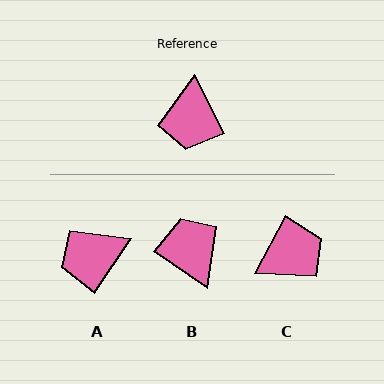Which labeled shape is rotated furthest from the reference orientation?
B, about 152 degrees away.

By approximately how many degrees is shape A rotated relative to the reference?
Approximately 60 degrees clockwise.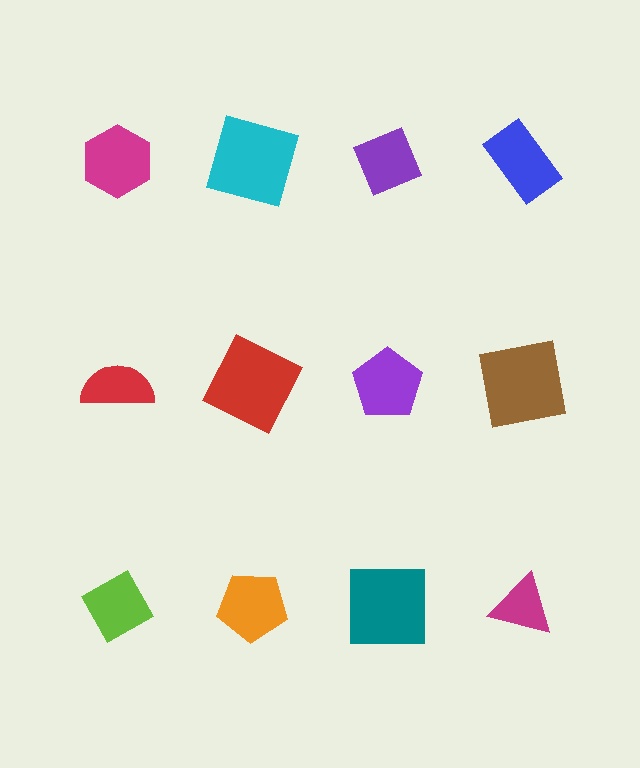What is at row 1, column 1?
A magenta hexagon.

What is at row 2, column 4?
A brown square.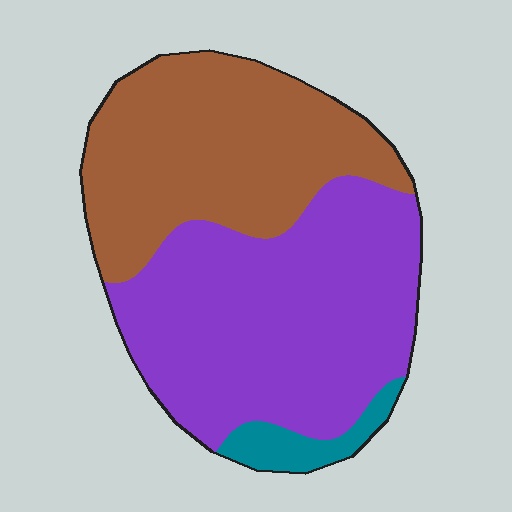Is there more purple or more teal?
Purple.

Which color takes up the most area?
Purple, at roughly 55%.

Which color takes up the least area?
Teal, at roughly 5%.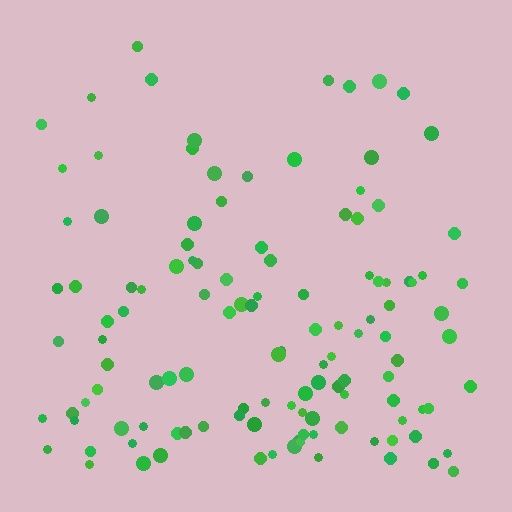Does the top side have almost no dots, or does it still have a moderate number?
Still a moderate number, just noticeably fewer than the bottom.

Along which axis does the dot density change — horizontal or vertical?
Vertical.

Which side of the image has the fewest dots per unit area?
The top.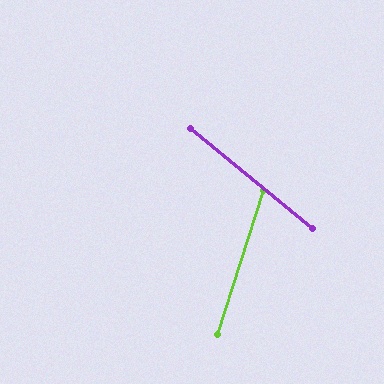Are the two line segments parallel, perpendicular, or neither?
Neither parallel nor perpendicular — they differ by about 68°.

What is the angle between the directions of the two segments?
Approximately 68 degrees.